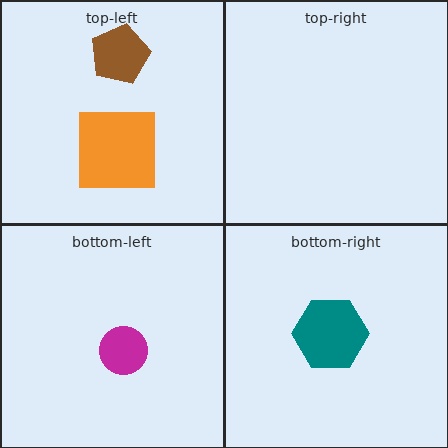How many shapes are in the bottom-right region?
1.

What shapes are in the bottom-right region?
The teal hexagon.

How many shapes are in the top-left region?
2.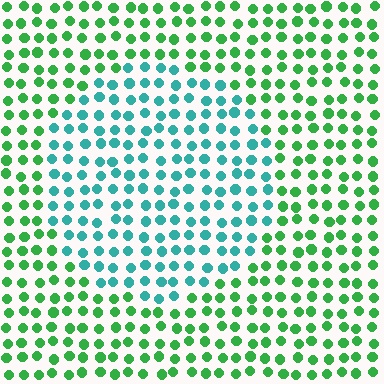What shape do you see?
I see a circle.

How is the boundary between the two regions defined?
The boundary is defined purely by a slight shift in hue (about 46 degrees). Spacing, size, and orientation are identical on both sides.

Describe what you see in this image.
The image is filled with small green elements in a uniform arrangement. A circle-shaped region is visible where the elements are tinted to a slightly different hue, forming a subtle color boundary.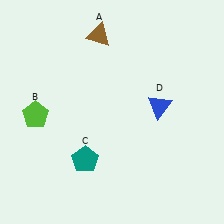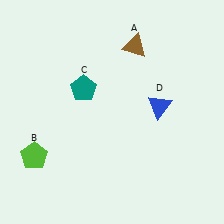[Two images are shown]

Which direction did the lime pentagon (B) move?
The lime pentagon (B) moved down.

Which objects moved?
The objects that moved are: the brown triangle (A), the lime pentagon (B), the teal pentagon (C).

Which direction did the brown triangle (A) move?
The brown triangle (A) moved right.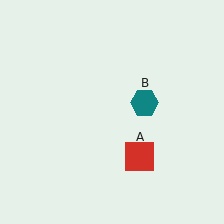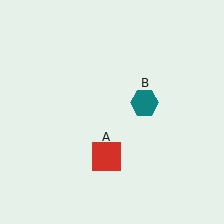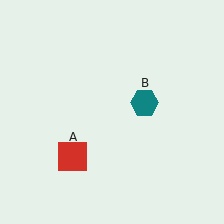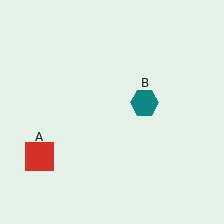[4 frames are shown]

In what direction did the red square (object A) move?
The red square (object A) moved left.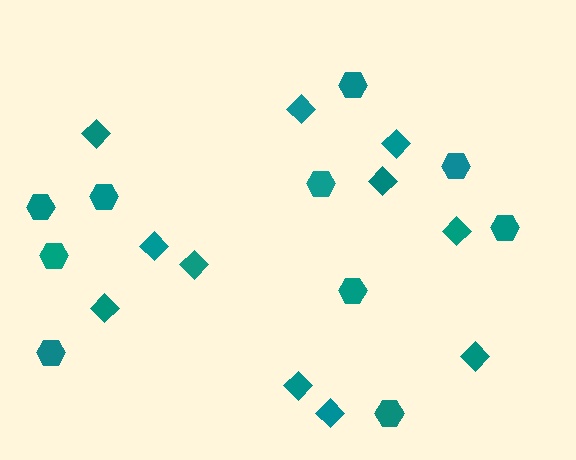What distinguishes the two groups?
There are 2 groups: one group of hexagons (10) and one group of diamonds (11).